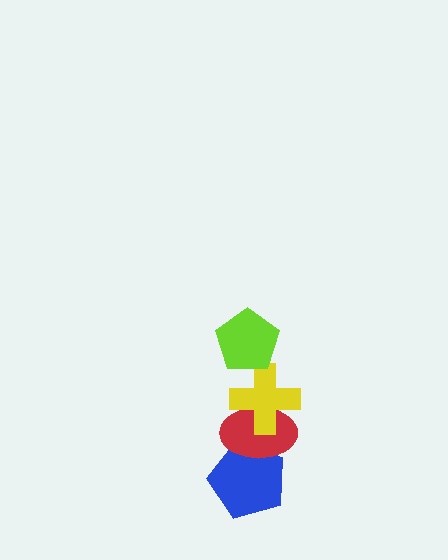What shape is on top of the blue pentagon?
The red ellipse is on top of the blue pentagon.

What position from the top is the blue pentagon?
The blue pentagon is 4th from the top.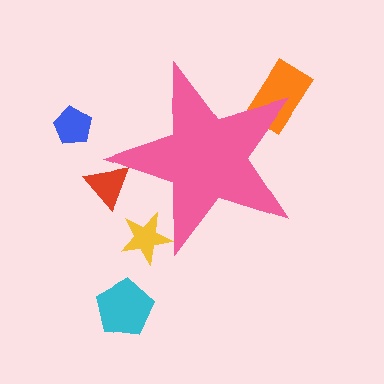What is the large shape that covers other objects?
A pink star.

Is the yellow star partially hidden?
Yes, the yellow star is partially hidden behind the pink star.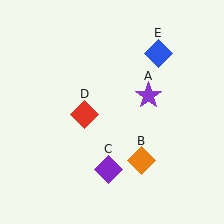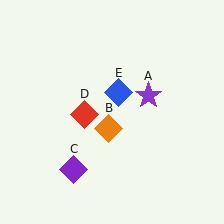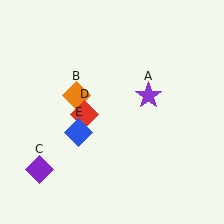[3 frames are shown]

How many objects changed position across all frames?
3 objects changed position: orange diamond (object B), purple diamond (object C), blue diamond (object E).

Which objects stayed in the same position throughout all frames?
Purple star (object A) and red diamond (object D) remained stationary.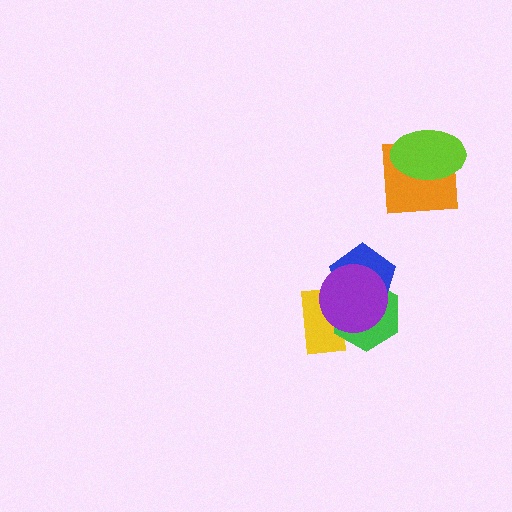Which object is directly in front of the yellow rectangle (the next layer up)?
The green hexagon is directly in front of the yellow rectangle.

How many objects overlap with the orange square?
1 object overlaps with the orange square.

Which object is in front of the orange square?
The lime ellipse is in front of the orange square.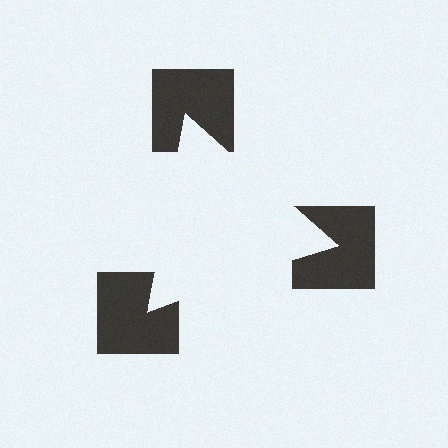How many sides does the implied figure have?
3 sides.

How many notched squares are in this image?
There are 3 — one at each vertex of the illusory triangle.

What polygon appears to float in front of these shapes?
An illusory triangle — its edges are inferred from the aligned wedge cuts in the notched squares, not physically drawn.